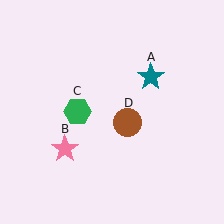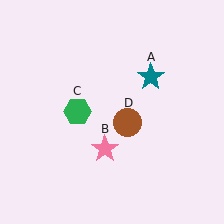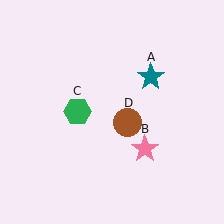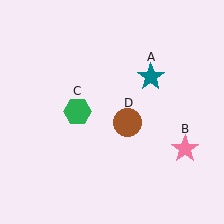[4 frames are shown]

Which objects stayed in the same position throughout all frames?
Teal star (object A) and green hexagon (object C) and brown circle (object D) remained stationary.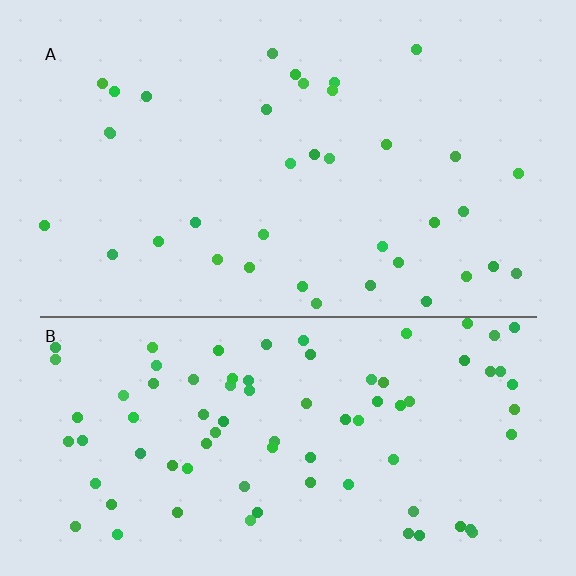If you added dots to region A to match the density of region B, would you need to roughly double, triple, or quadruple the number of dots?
Approximately double.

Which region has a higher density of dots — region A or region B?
B (the bottom).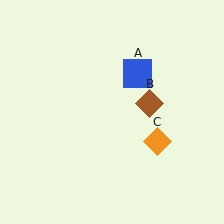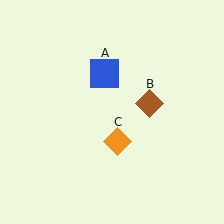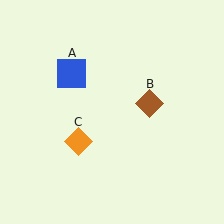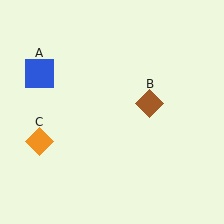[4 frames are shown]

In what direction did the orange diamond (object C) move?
The orange diamond (object C) moved left.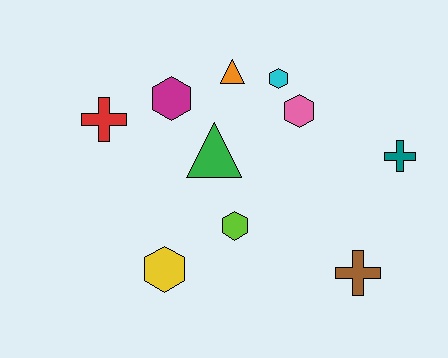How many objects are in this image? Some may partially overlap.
There are 10 objects.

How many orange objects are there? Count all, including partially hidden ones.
There is 1 orange object.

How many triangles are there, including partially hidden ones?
There are 2 triangles.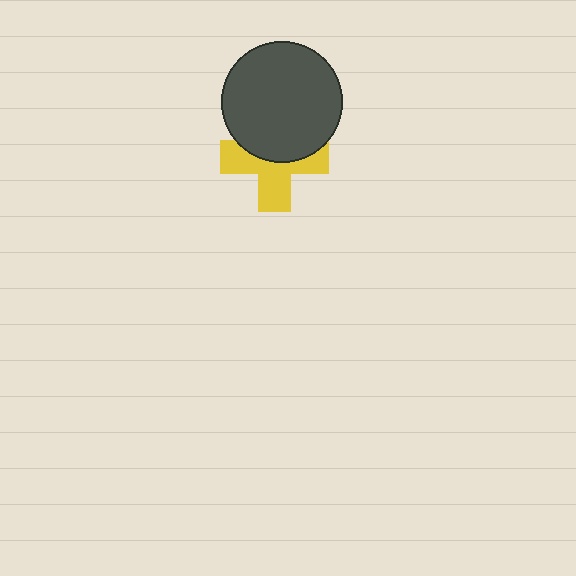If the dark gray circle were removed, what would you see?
You would see the complete yellow cross.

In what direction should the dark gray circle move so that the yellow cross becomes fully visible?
The dark gray circle should move up. That is the shortest direction to clear the overlap and leave the yellow cross fully visible.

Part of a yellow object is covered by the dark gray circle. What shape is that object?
It is a cross.